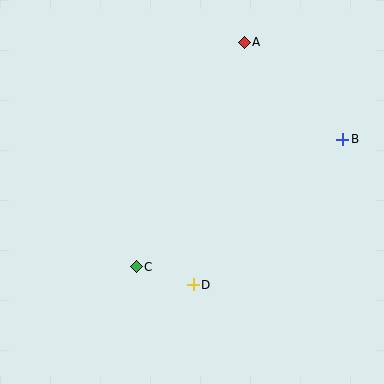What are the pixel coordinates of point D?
Point D is at (193, 285).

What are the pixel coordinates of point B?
Point B is at (343, 139).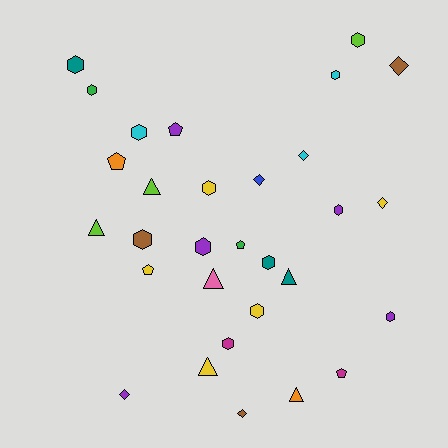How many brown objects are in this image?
There are 3 brown objects.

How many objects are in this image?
There are 30 objects.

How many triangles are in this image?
There are 6 triangles.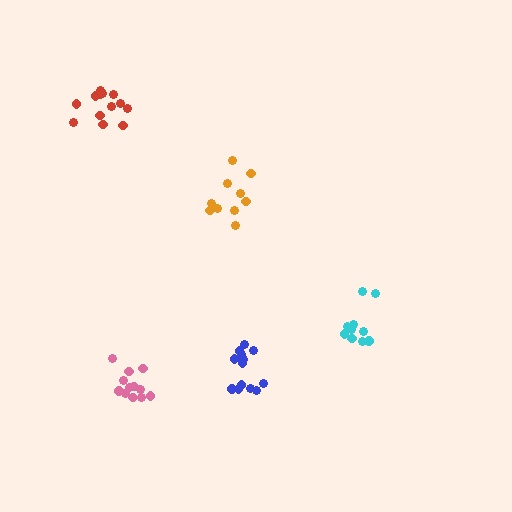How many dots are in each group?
Group 1: 11 dots, Group 2: 12 dots, Group 3: 10 dots, Group 4: 13 dots, Group 5: 13 dots (59 total).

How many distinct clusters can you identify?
There are 5 distinct clusters.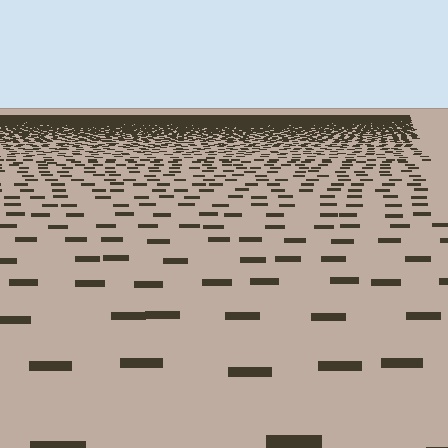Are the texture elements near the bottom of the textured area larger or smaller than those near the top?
Larger. Near the bottom, elements are closer to the viewer and appear at a bigger on-screen size.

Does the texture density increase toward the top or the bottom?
Density increases toward the top.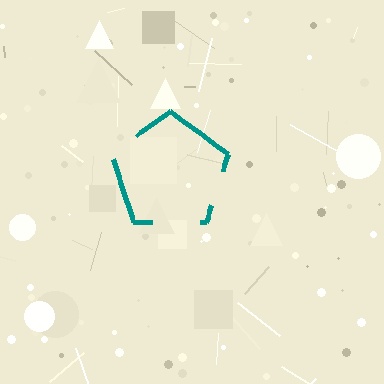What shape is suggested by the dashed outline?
The dashed outline suggests a pentagon.